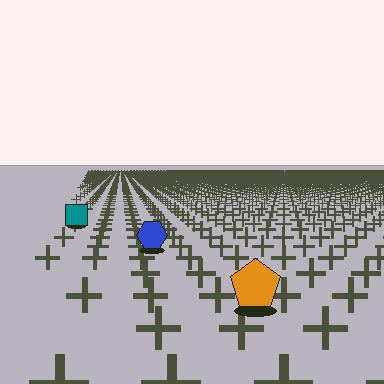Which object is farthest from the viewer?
The teal square is farthest from the viewer. It appears smaller and the ground texture around it is denser.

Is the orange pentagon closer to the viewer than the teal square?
Yes. The orange pentagon is closer — you can tell from the texture gradient: the ground texture is coarser near it.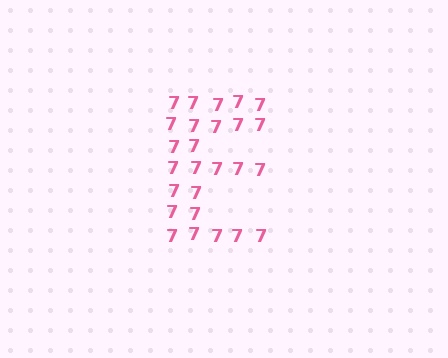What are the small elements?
The small elements are digit 7's.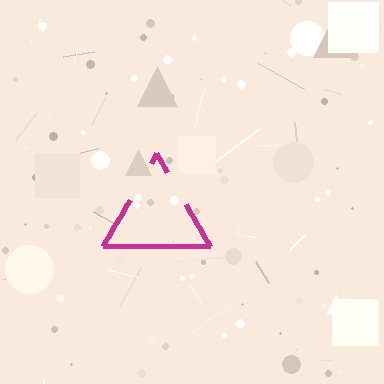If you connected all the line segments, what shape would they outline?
They would outline a triangle.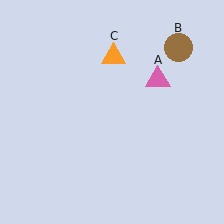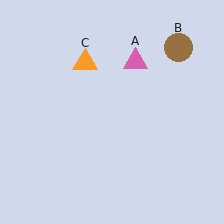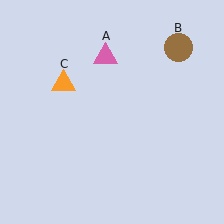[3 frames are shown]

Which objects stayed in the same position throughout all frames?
Brown circle (object B) remained stationary.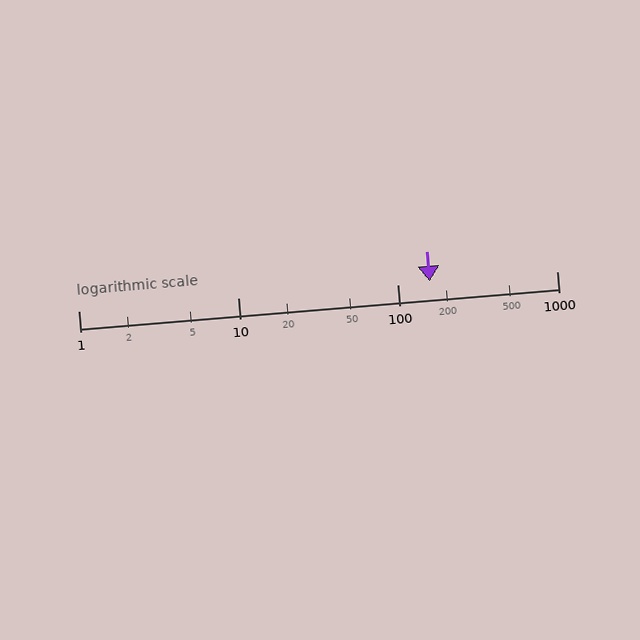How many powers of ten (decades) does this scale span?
The scale spans 3 decades, from 1 to 1000.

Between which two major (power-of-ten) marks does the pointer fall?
The pointer is between 100 and 1000.